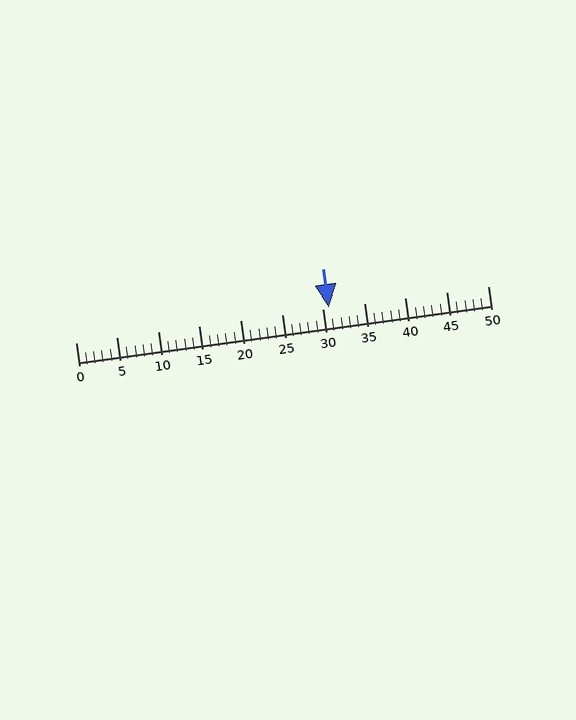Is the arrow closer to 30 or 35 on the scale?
The arrow is closer to 30.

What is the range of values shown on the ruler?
The ruler shows values from 0 to 50.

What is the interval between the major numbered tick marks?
The major tick marks are spaced 5 units apart.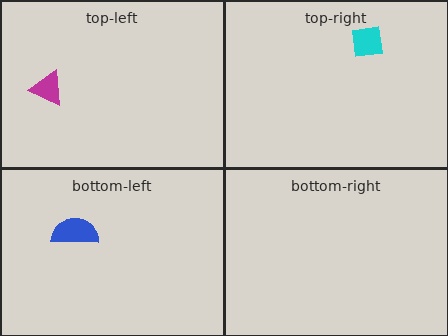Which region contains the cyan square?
The top-right region.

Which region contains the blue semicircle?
The bottom-left region.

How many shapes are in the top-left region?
1.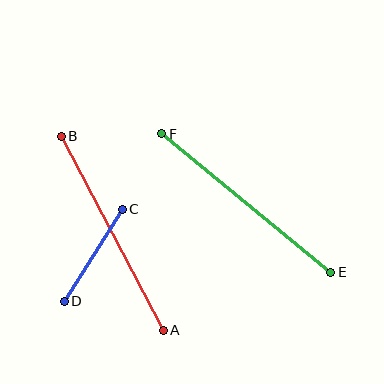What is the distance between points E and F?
The distance is approximately 218 pixels.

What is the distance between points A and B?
The distance is approximately 219 pixels.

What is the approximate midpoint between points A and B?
The midpoint is at approximately (112, 233) pixels.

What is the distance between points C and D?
The distance is approximately 109 pixels.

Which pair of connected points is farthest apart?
Points A and B are farthest apart.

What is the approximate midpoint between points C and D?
The midpoint is at approximately (93, 255) pixels.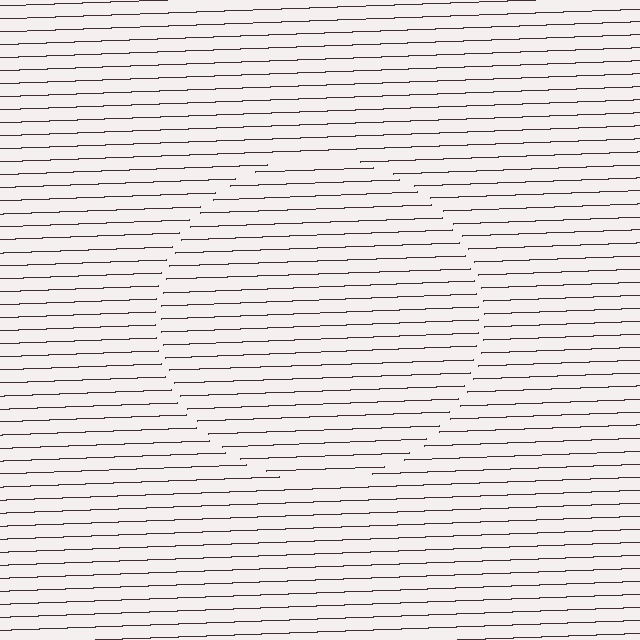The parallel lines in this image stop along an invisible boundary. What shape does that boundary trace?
An illusory circle. The interior of the shape contains the same grating, shifted by half a period — the contour is defined by the phase discontinuity where line-ends from the inner and outer gratings abut.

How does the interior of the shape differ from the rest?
The interior of the shape contains the same grating, shifted by half a period — the contour is defined by the phase discontinuity where line-ends from the inner and outer gratings abut.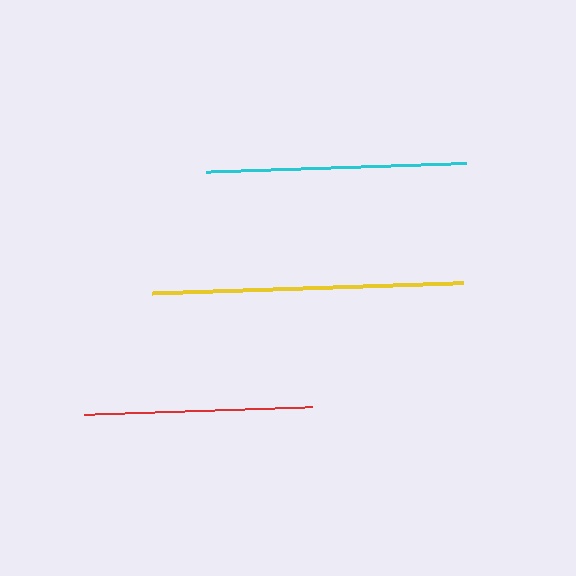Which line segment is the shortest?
The red line is the shortest at approximately 228 pixels.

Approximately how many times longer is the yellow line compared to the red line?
The yellow line is approximately 1.4 times the length of the red line.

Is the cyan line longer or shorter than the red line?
The cyan line is longer than the red line.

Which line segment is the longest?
The yellow line is the longest at approximately 310 pixels.